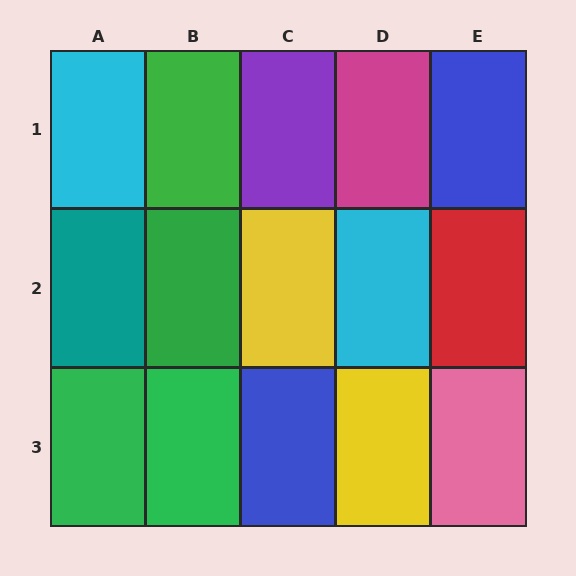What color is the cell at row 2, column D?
Cyan.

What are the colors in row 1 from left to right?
Cyan, green, purple, magenta, blue.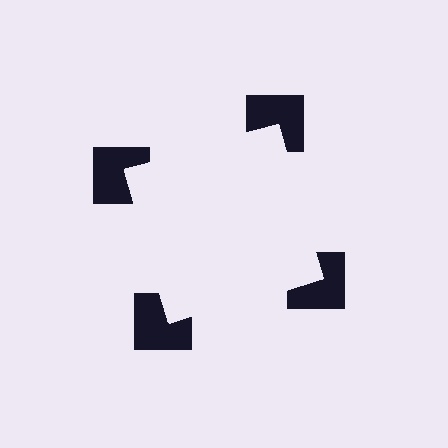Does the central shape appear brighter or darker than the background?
It typically appears slightly brighter than the background, even though no actual brightness change is drawn.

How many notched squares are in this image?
There are 4 — one at each vertex of the illusory square.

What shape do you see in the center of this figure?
An illusory square — its edges are inferred from the aligned wedge cuts in the notched squares, not physically drawn.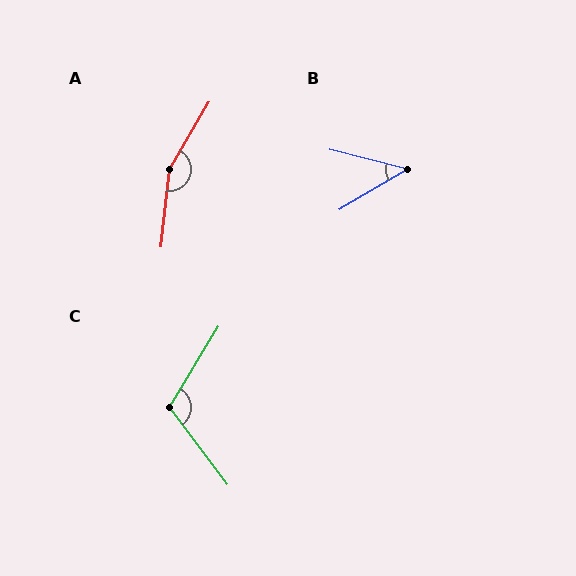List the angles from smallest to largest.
B (44°), C (112°), A (156°).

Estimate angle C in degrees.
Approximately 112 degrees.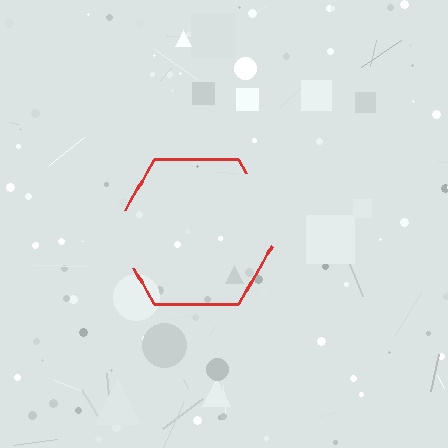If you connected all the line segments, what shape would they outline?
They would outline a hexagon.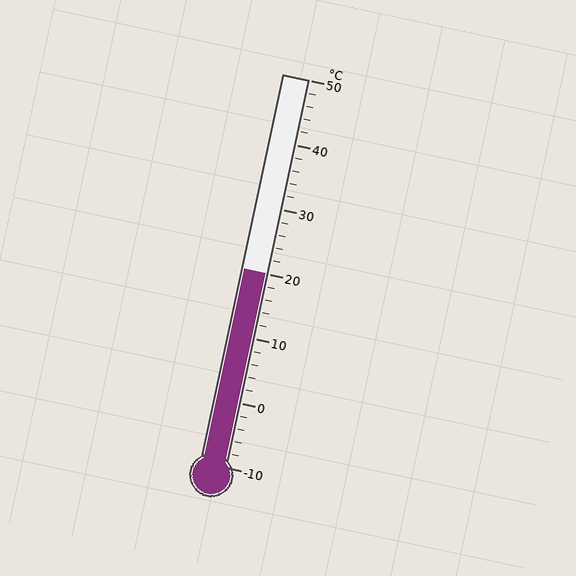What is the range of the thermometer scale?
The thermometer scale ranges from -10°C to 50°C.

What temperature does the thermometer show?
The thermometer shows approximately 20°C.